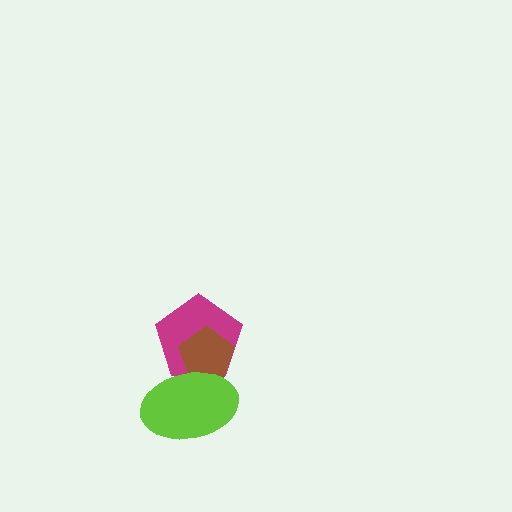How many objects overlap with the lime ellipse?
2 objects overlap with the lime ellipse.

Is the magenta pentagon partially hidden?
Yes, it is partially covered by another shape.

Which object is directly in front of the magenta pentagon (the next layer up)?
The brown pentagon is directly in front of the magenta pentagon.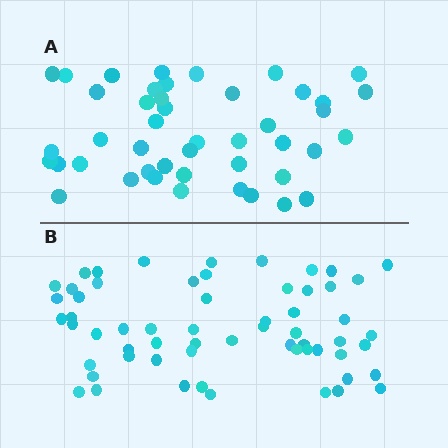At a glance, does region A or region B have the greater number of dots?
Region B (the bottom region) has more dots.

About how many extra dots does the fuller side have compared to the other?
Region B has approximately 15 more dots than region A.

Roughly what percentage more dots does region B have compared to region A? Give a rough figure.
About 35% more.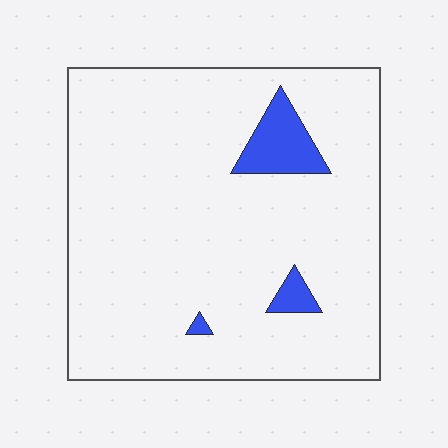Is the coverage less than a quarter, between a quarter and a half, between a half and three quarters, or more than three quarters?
Less than a quarter.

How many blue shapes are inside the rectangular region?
3.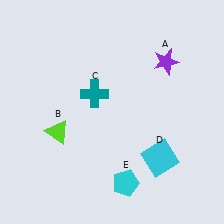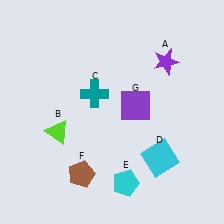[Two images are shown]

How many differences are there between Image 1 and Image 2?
There are 2 differences between the two images.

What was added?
A brown pentagon (F), a purple square (G) were added in Image 2.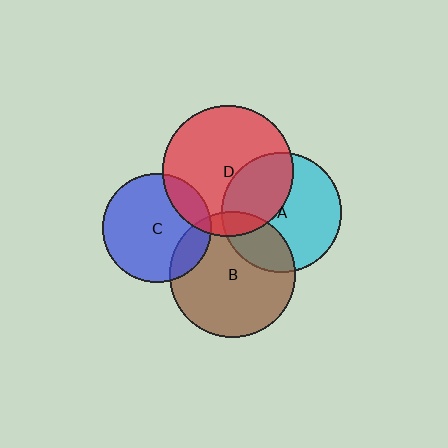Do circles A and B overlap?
Yes.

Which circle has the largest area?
Circle D (red).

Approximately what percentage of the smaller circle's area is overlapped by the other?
Approximately 25%.